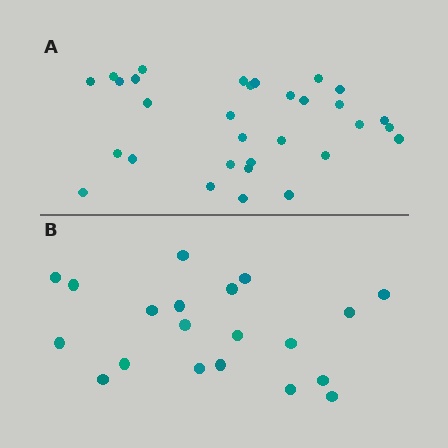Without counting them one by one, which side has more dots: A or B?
Region A (the top region) has more dots.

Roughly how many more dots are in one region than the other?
Region A has roughly 12 or so more dots than region B.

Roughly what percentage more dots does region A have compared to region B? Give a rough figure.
About 55% more.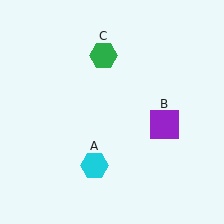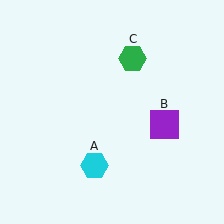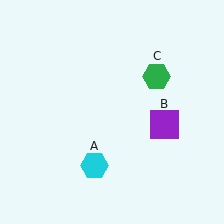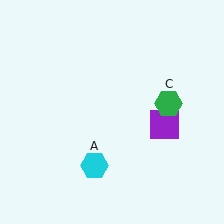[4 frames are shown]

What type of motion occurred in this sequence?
The green hexagon (object C) rotated clockwise around the center of the scene.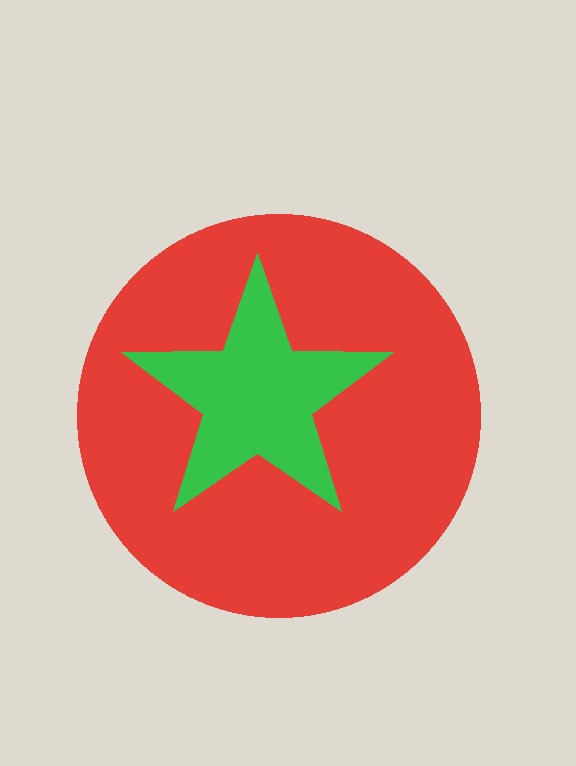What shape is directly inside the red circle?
The green star.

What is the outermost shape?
The red circle.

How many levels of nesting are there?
2.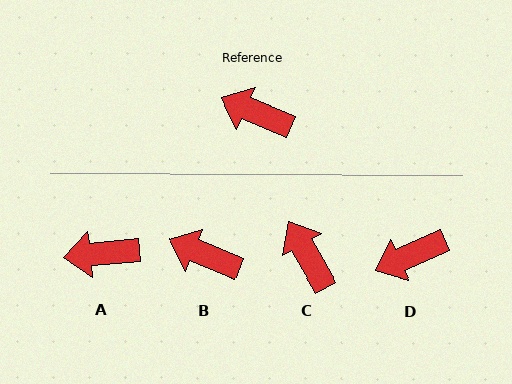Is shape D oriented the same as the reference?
No, it is off by about 46 degrees.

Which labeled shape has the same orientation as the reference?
B.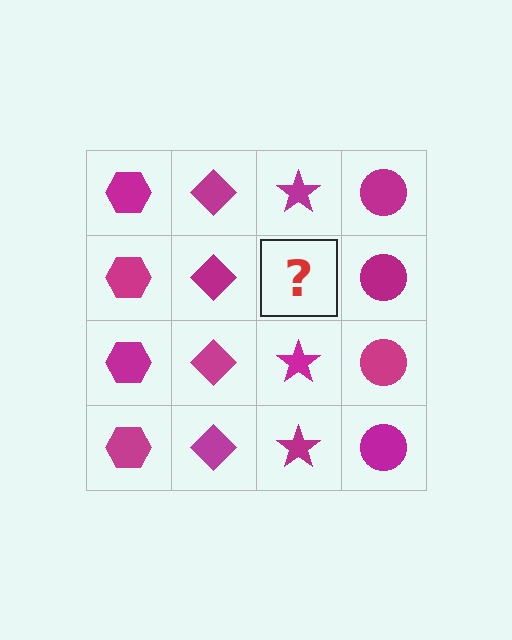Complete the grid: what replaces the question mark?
The question mark should be replaced with a magenta star.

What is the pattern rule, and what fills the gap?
The rule is that each column has a consistent shape. The gap should be filled with a magenta star.